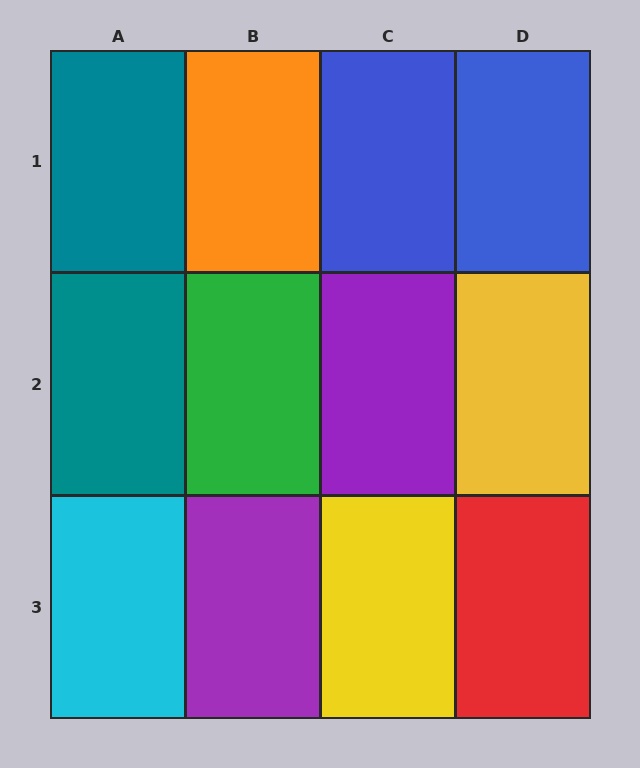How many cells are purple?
2 cells are purple.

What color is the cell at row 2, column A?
Teal.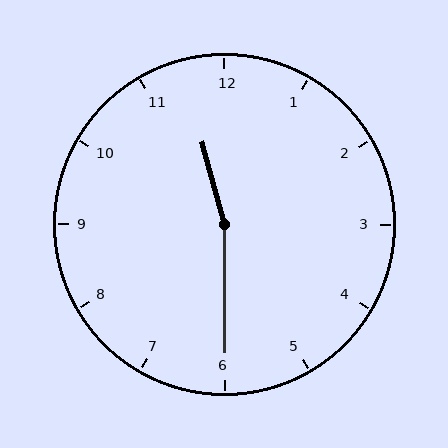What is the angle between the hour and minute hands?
Approximately 165 degrees.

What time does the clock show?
11:30.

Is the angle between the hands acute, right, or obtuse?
It is obtuse.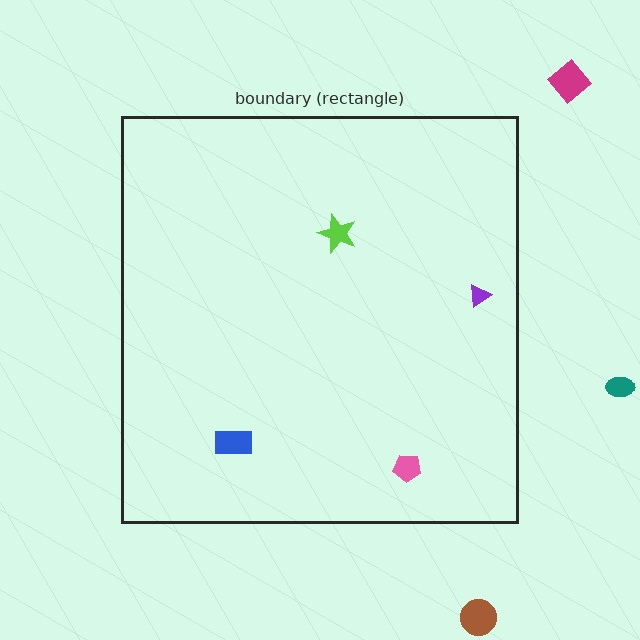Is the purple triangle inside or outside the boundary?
Inside.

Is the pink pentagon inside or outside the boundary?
Inside.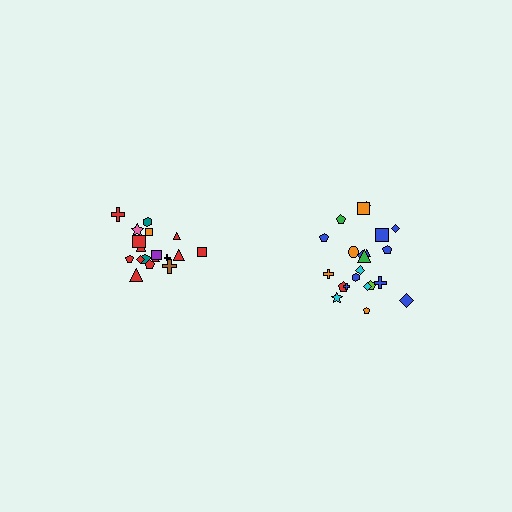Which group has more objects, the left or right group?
The right group.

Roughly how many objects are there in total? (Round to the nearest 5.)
Roughly 40 objects in total.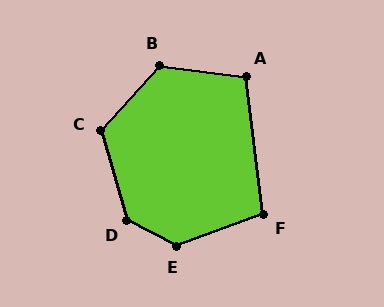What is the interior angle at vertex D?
Approximately 133 degrees (obtuse).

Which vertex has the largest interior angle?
E, at approximately 133 degrees.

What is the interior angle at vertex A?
Approximately 105 degrees (obtuse).